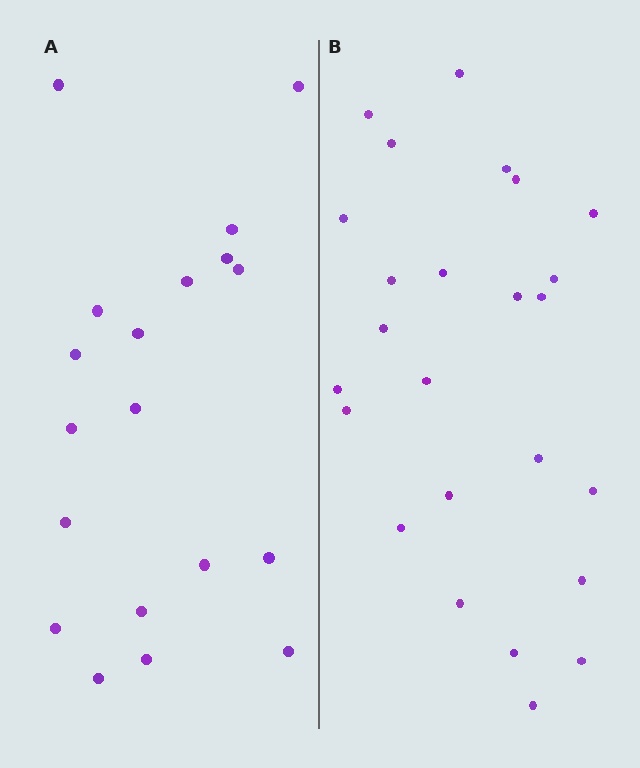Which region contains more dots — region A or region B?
Region B (the right region) has more dots.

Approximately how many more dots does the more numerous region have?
Region B has about 6 more dots than region A.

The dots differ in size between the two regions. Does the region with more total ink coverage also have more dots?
No. Region A has more total ink coverage because its dots are larger, but region B actually contains more individual dots. Total area can be misleading — the number of items is what matters here.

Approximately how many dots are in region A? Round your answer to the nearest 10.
About 20 dots. (The exact count is 19, which rounds to 20.)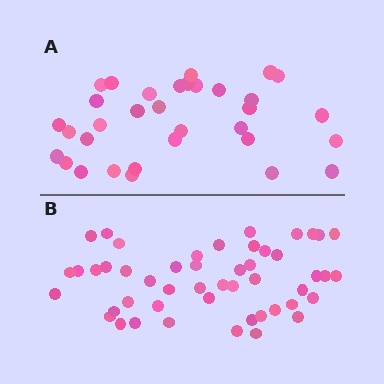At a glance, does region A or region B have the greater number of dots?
Region B (the bottom region) has more dots.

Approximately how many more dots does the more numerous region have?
Region B has approximately 15 more dots than region A.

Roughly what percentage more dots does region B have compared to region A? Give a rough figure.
About 50% more.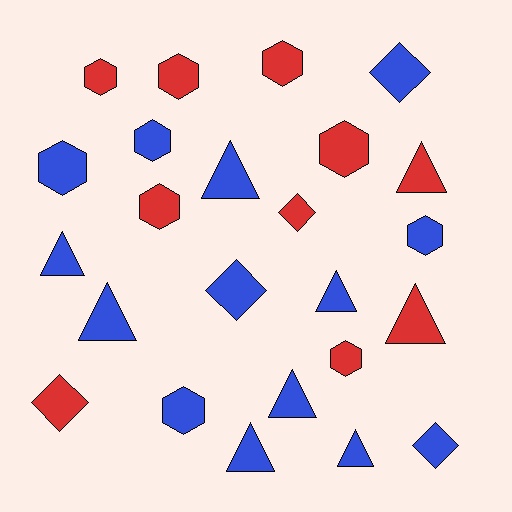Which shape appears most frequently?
Hexagon, with 10 objects.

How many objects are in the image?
There are 24 objects.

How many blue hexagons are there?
There are 4 blue hexagons.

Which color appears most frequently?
Blue, with 14 objects.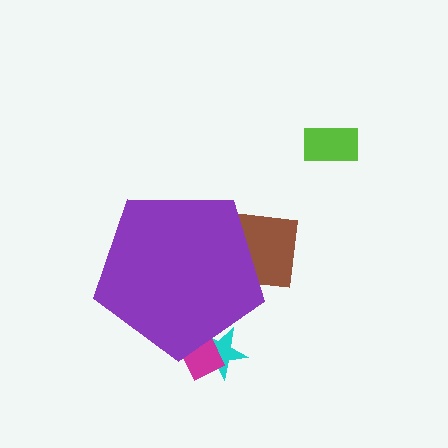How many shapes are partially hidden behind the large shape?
3 shapes are partially hidden.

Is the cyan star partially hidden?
Yes, the cyan star is partially hidden behind the purple pentagon.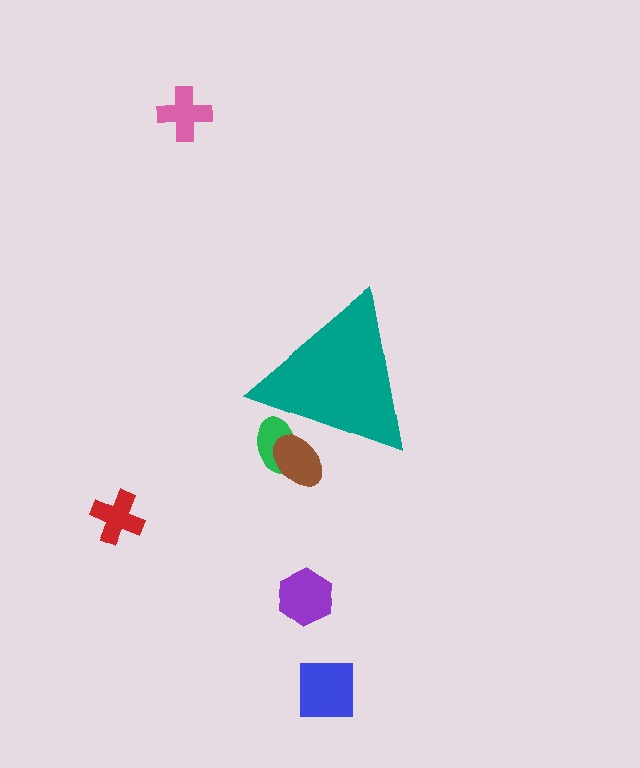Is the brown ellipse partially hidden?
Yes, the brown ellipse is partially hidden behind the teal triangle.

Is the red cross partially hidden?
No, the red cross is fully visible.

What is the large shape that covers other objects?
A teal triangle.